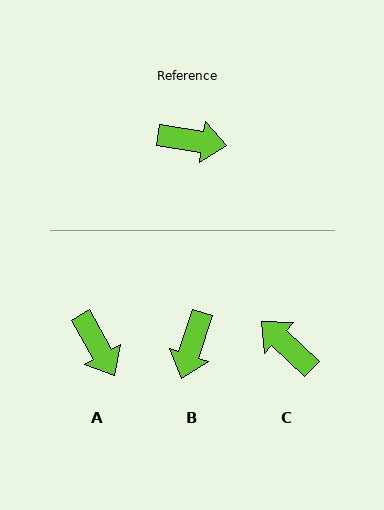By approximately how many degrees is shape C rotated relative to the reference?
Approximately 146 degrees counter-clockwise.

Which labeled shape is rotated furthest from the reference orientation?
C, about 146 degrees away.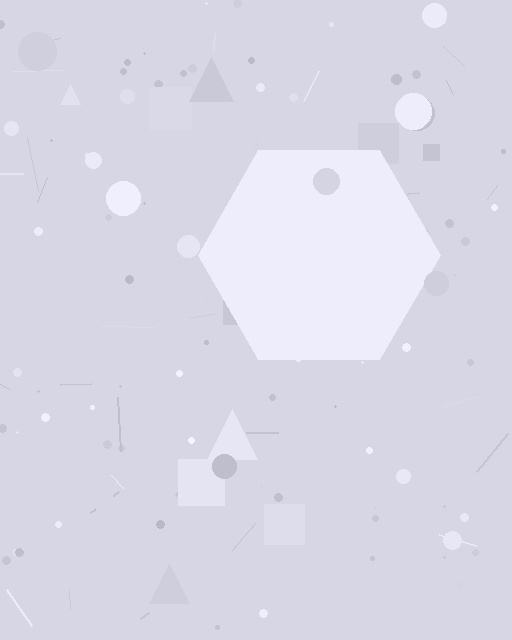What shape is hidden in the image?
A hexagon is hidden in the image.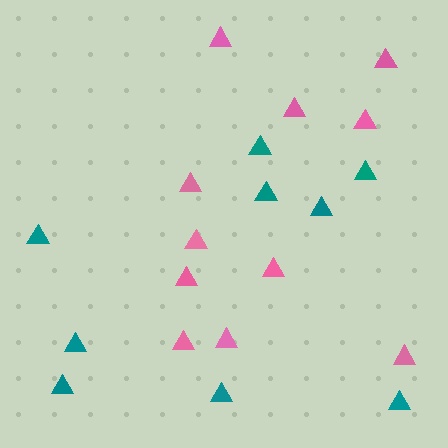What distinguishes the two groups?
There are 2 groups: one group of teal triangles (9) and one group of pink triangles (11).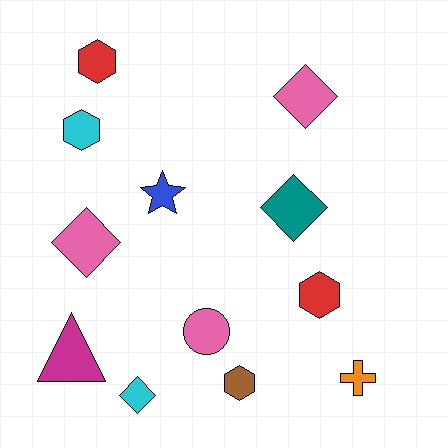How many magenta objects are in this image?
There is 1 magenta object.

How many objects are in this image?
There are 12 objects.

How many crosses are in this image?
There is 1 cross.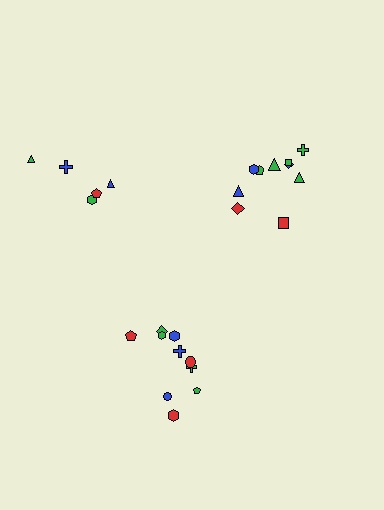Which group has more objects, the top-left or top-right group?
The top-right group.